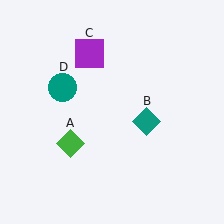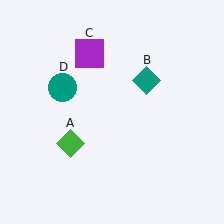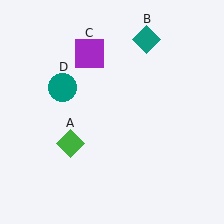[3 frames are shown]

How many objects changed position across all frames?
1 object changed position: teal diamond (object B).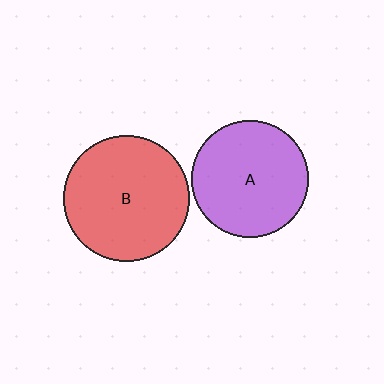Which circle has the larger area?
Circle B (red).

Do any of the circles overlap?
No, none of the circles overlap.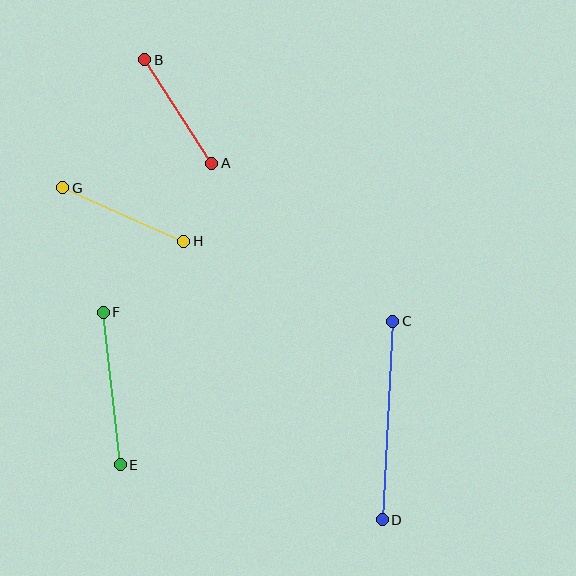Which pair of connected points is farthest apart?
Points C and D are farthest apart.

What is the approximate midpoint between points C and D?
The midpoint is at approximately (388, 420) pixels.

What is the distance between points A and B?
The distance is approximately 123 pixels.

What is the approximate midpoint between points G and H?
The midpoint is at approximately (123, 214) pixels.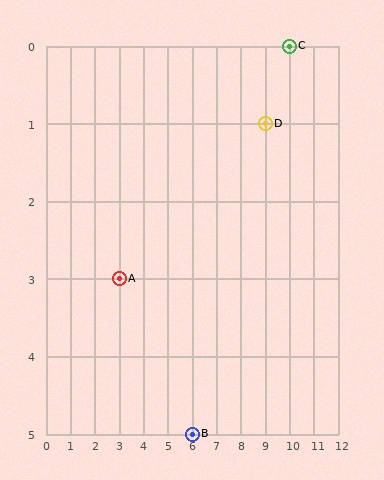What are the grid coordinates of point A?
Point A is at grid coordinates (3, 3).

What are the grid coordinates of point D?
Point D is at grid coordinates (9, 1).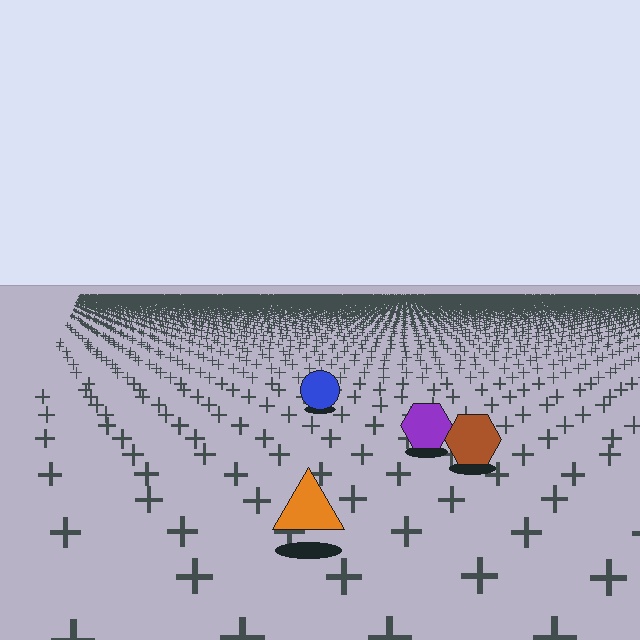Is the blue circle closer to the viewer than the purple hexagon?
No. The purple hexagon is closer — you can tell from the texture gradient: the ground texture is coarser near it.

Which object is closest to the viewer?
The orange triangle is closest. The texture marks near it are larger and more spread out.